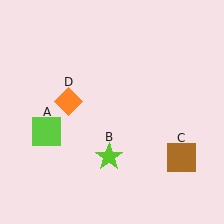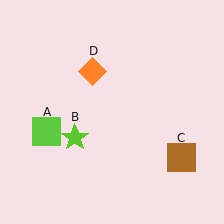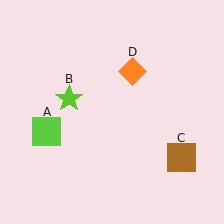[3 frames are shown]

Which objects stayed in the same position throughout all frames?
Lime square (object A) and brown square (object C) remained stationary.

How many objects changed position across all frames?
2 objects changed position: lime star (object B), orange diamond (object D).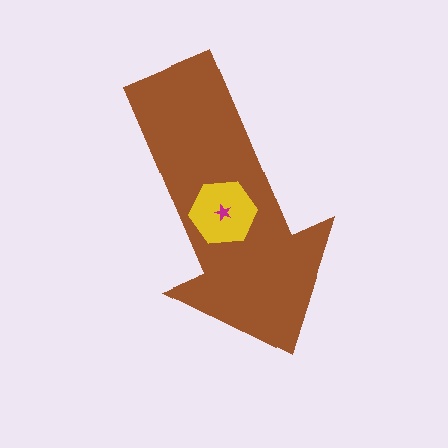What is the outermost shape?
The brown arrow.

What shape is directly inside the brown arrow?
The yellow hexagon.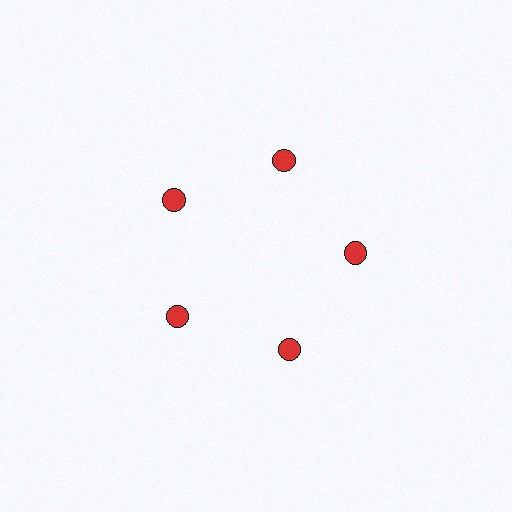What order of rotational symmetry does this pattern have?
This pattern has 5-fold rotational symmetry.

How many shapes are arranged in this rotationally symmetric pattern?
There are 5 shapes, arranged in 5 groups of 1.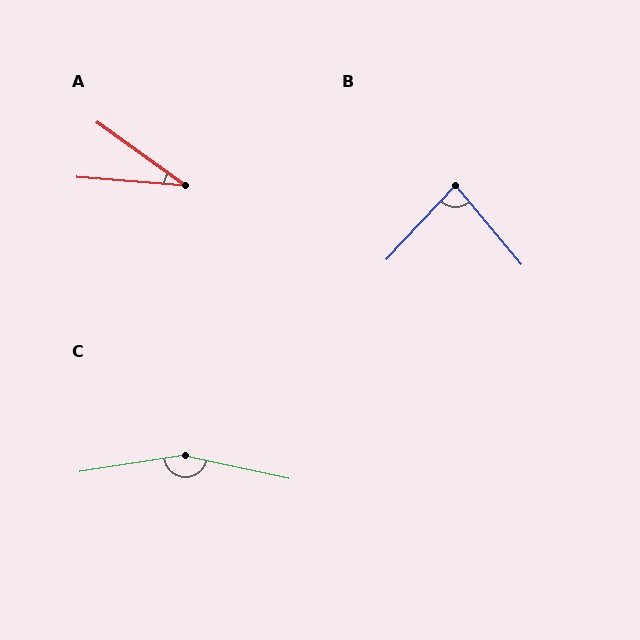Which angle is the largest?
C, at approximately 159 degrees.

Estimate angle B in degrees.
Approximately 83 degrees.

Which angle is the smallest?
A, at approximately 31 degrees.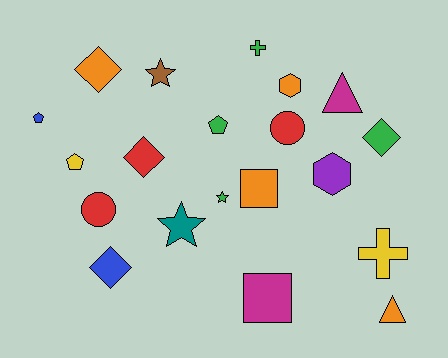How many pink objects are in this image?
There are no pink objects.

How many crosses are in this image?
There are 2 crosses.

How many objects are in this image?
There are 20 objects.